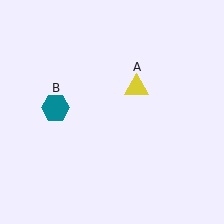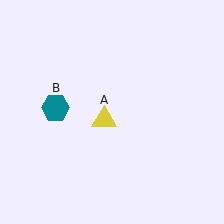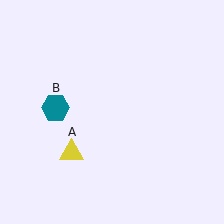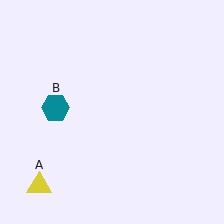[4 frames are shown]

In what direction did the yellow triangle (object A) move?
The yellow triangle (object A) moved down and to the left.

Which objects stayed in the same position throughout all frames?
Teal hexagon (object B) remained stationary.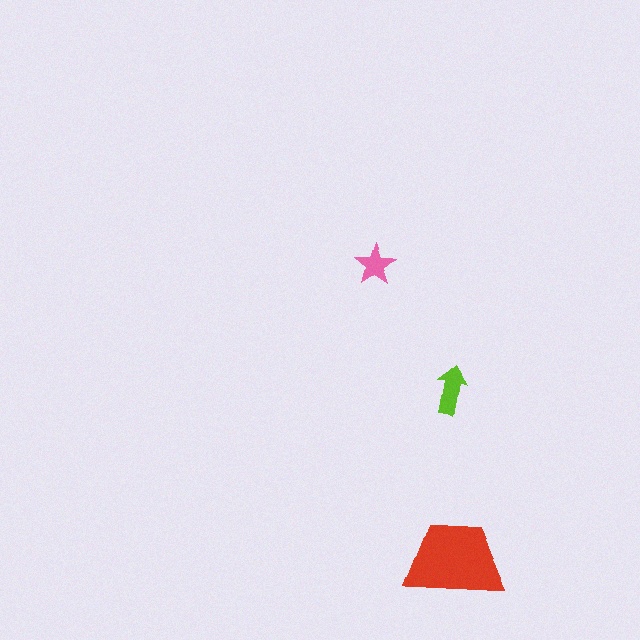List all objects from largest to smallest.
The red trapezoid, the lime arrow, the pink star.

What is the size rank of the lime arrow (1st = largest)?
2nd.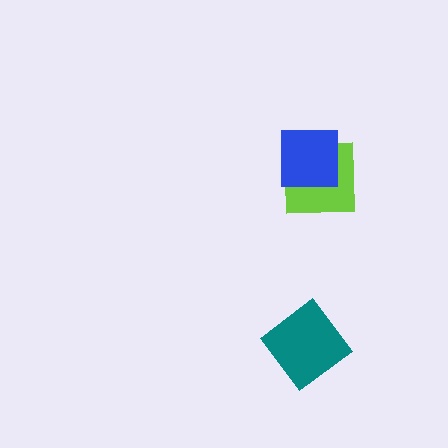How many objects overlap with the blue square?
1 object overlaps with the blue square.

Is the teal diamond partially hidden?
No, no other shape covers it.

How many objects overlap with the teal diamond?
0 objects overlap with the teal diamond.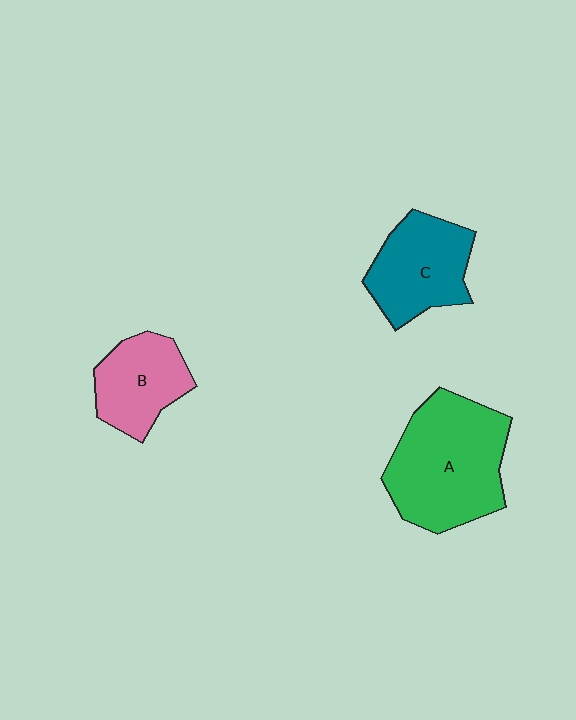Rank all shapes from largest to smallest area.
From largest to smallest: A (green), C (teal), B (pink).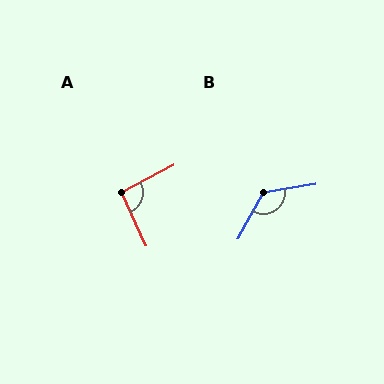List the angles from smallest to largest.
A (93°), B (128°).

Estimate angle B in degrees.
Approximately 128 degrees.